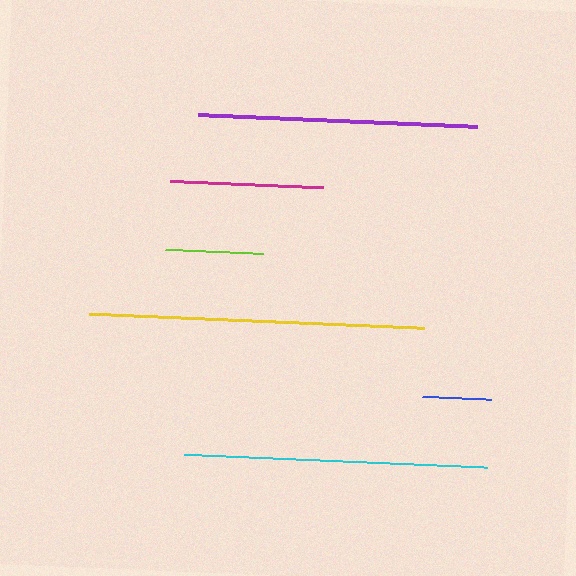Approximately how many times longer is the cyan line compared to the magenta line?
The cyan line is approximately 2.0 times the length of the magenta line.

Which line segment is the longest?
The yellow line is the longest at approximately 336 pixels.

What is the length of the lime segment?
The lime segment is approximately 98 pixels long.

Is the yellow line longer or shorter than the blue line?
The yellow line is longer than the blue line.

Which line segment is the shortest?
The blue line is the shortest at approximately 70 pixels.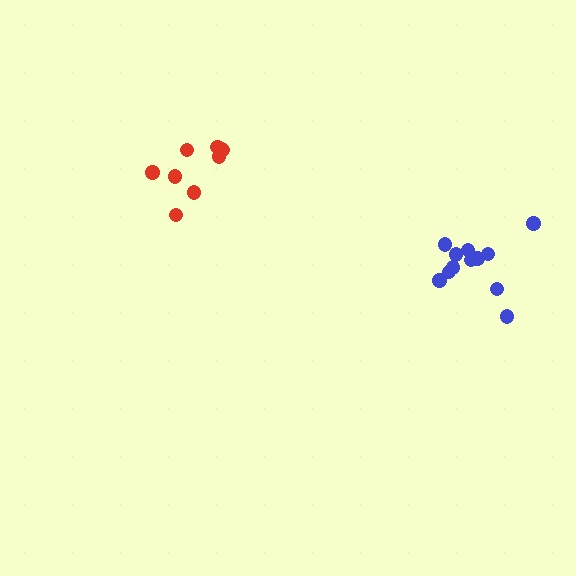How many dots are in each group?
Group 1: 12 dots, Group 2: 9 dots (21 total).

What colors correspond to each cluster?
The clusters are colored: blue, red.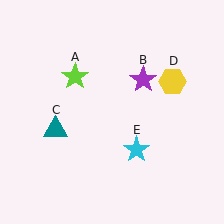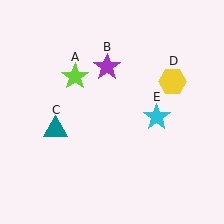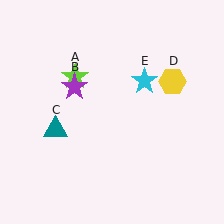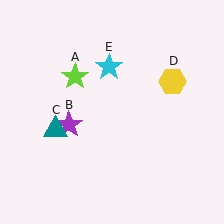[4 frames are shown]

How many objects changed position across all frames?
2 objects changed position: purple star (object B), cyan star (object E).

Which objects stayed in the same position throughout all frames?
Lime star (object A) and teal triangle (object C) and yellow hexagon (object D) remained stationary.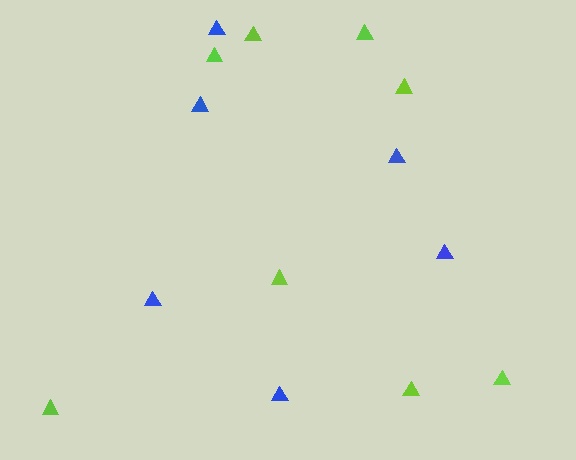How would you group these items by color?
There are 2 groups: one group of lime triangles (8) and one group of blue triangles (6).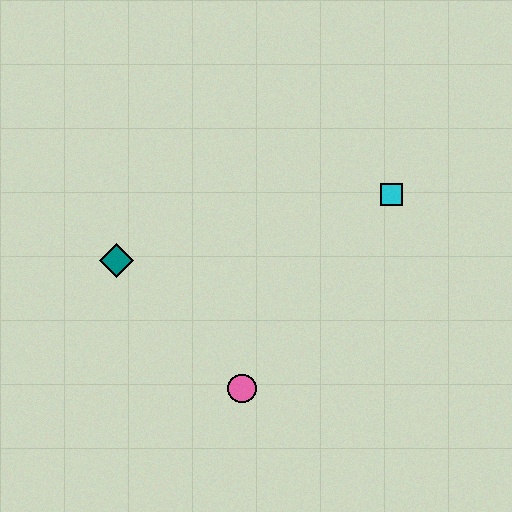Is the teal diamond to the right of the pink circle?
No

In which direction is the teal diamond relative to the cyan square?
The teal diamond is to the left of the cyan square.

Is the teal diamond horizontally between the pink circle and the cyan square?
No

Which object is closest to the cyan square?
The pink circle is closest to the cyan square.